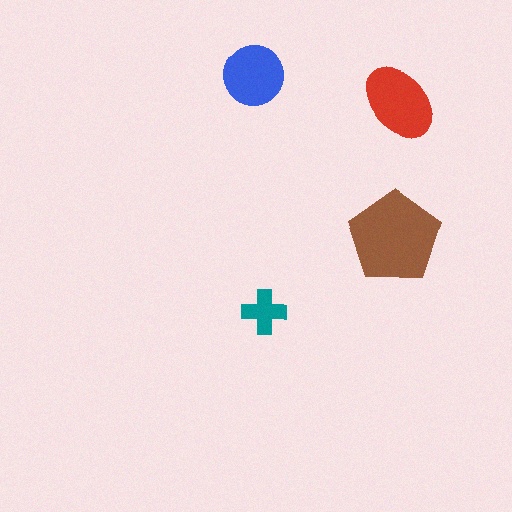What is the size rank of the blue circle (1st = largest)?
3rd.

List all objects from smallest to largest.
The teal cross, the blue circle, the red ellipse, the brown pentagon.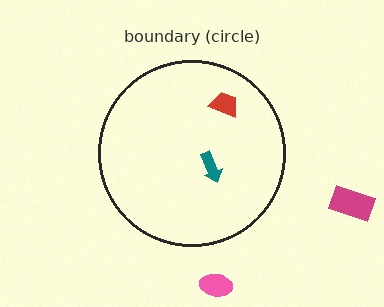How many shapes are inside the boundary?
2 inside, 2 outside.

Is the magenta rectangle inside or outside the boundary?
Outside.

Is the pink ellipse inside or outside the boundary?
Outside.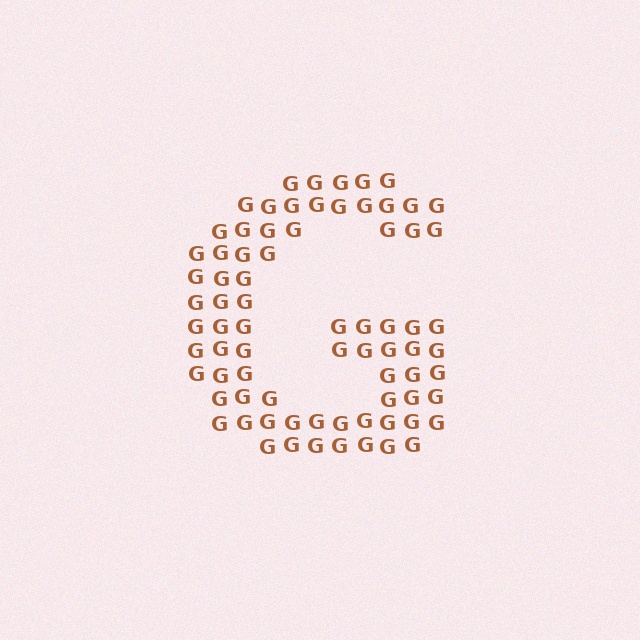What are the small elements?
The small elements are letter G's.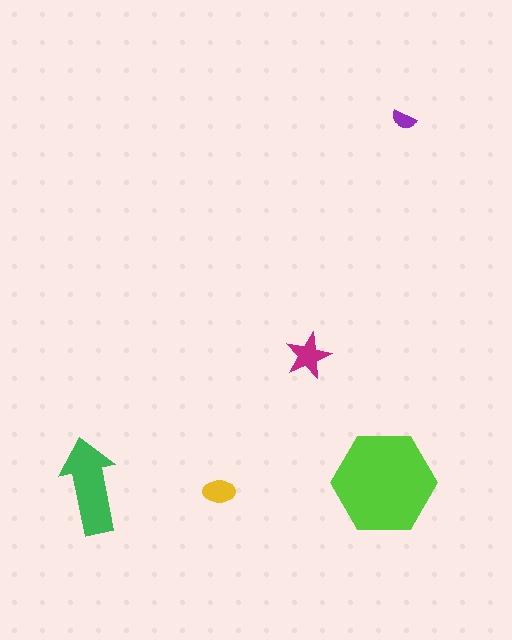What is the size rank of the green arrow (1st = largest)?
2nd.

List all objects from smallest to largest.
The purple semicircle, the yellow ellipse, the magenta star, the green arrow, the lime hexagon.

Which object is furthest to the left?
The green arrow is leftmost.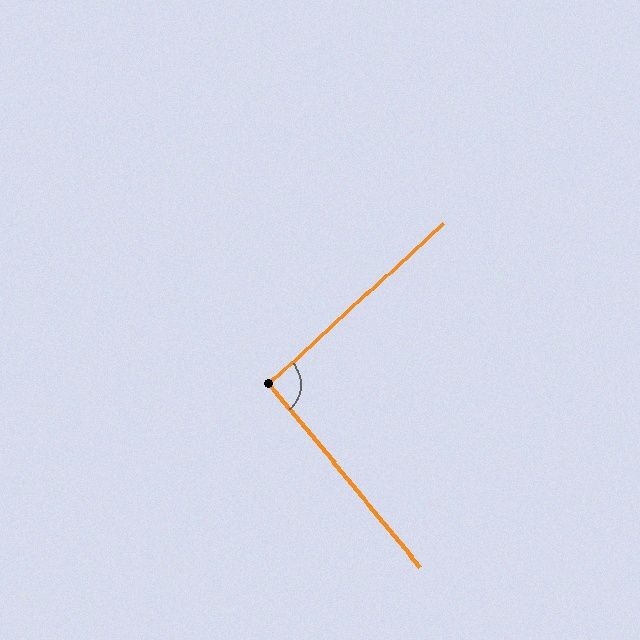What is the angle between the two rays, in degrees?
Approximately 93 degrees.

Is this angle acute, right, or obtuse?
It is approximately a right angle.